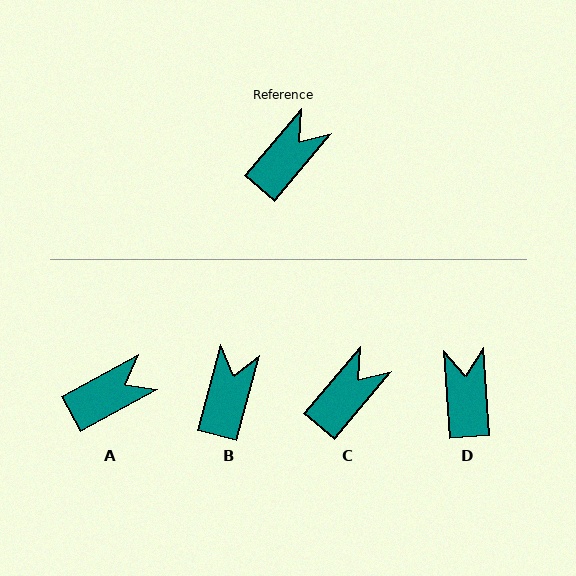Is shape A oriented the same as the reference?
No, it is off by about 21 degrees.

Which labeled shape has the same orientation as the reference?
C.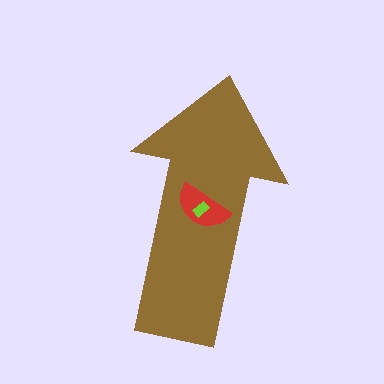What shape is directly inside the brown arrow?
The red semicircle.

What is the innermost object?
The lime rectangle.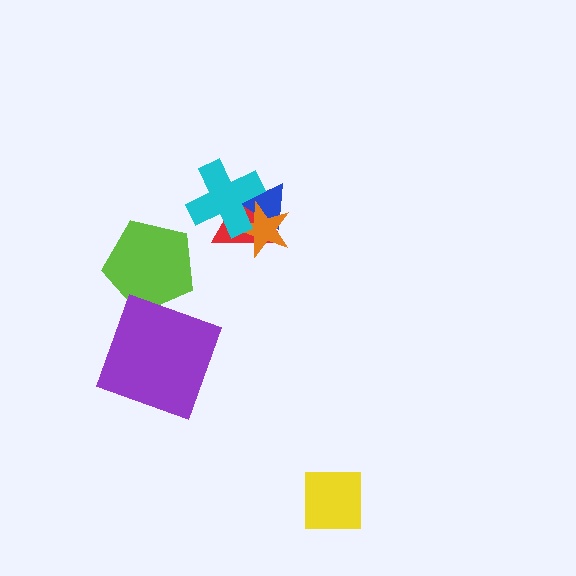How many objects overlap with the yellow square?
0 objects overlap with the yellow square.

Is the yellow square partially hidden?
No, no other shape covers it.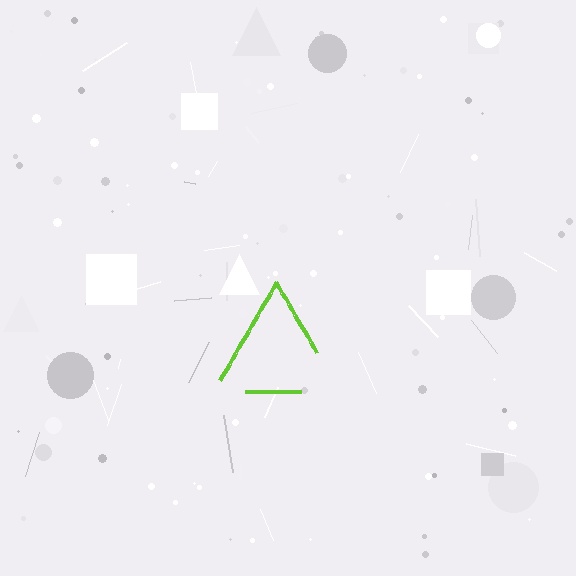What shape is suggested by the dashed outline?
The dashed outline suggests a triangle.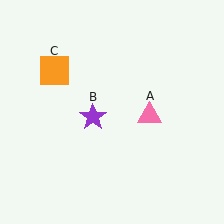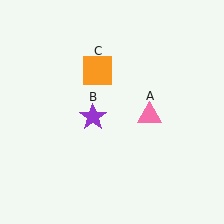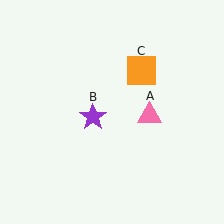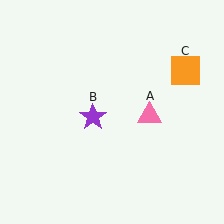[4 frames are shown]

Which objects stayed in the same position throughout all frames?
Pink triangle (object A) and purple star (object B) remained stationary.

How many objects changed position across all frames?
1 object changed position: orange square (object C).